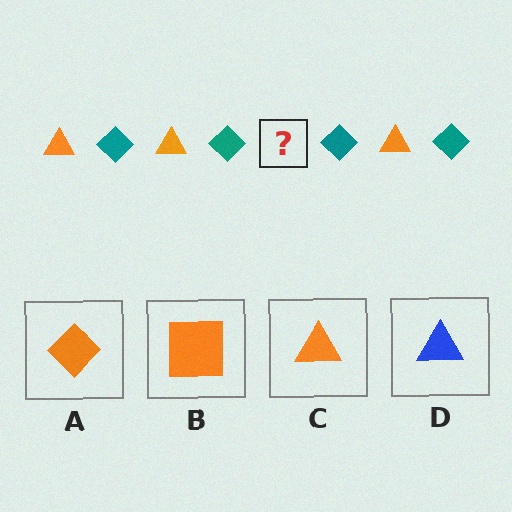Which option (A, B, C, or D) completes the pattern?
C.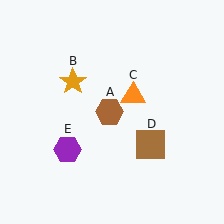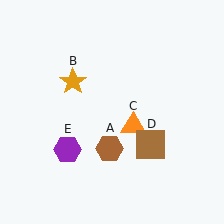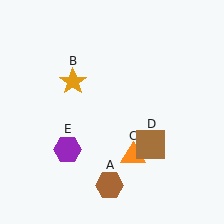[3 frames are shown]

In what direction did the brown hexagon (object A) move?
The brown hexagon (object A) moved down.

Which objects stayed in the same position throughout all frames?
Orange star (object B) and brown square (object D) and purple hexagon (object E) remained stationary.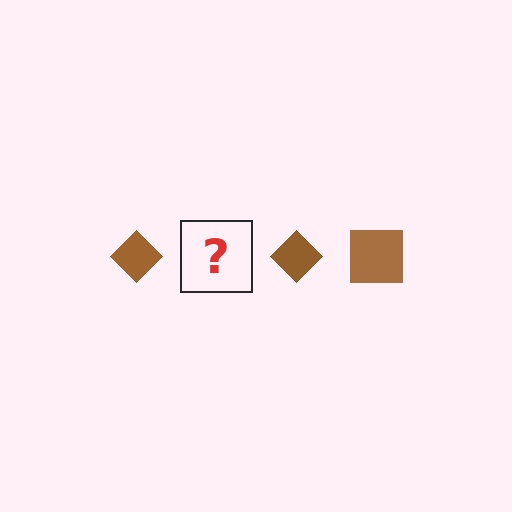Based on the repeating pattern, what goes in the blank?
The blank should be a brown square.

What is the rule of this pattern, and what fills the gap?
The rule is that the pattern cycles through diamond, square shapes in brown. The gap should be filled with a brown square.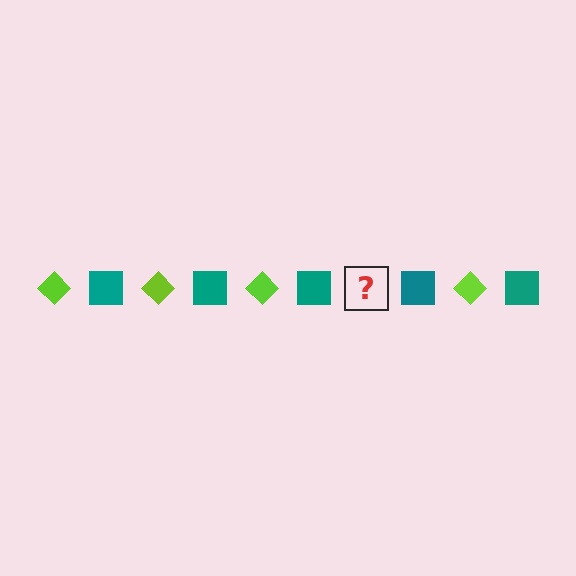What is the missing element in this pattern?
The missing element is a lime diamond.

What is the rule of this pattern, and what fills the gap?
The rule is that the pattern alternates between lime diamond and teal square. The gap should be filled with a lime diamond.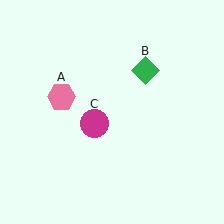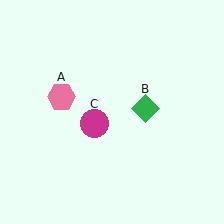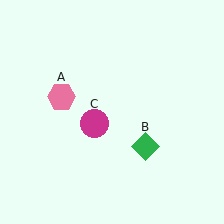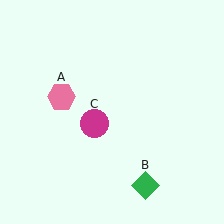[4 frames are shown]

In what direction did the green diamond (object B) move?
The green diamond (object B) moved down.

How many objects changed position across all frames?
1 object changed position: green diamond (object B).